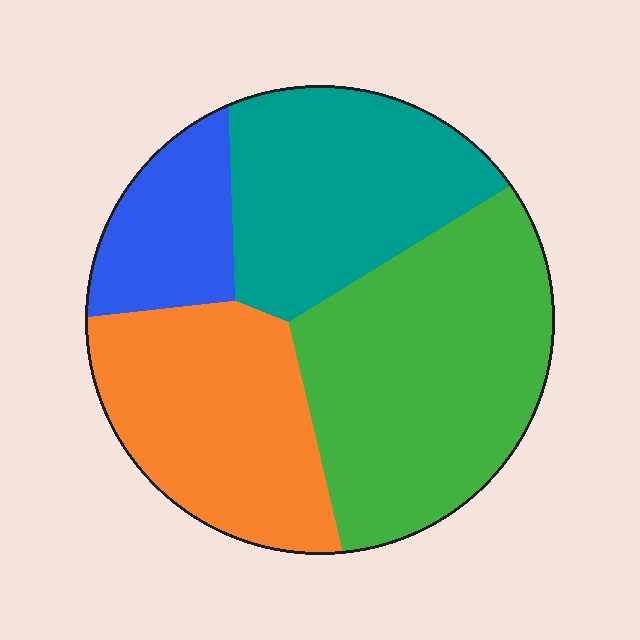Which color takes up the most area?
Green, at roughly 35%.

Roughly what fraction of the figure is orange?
Orange covers 26% of the figure.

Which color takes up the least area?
Blue, at roughly 10%.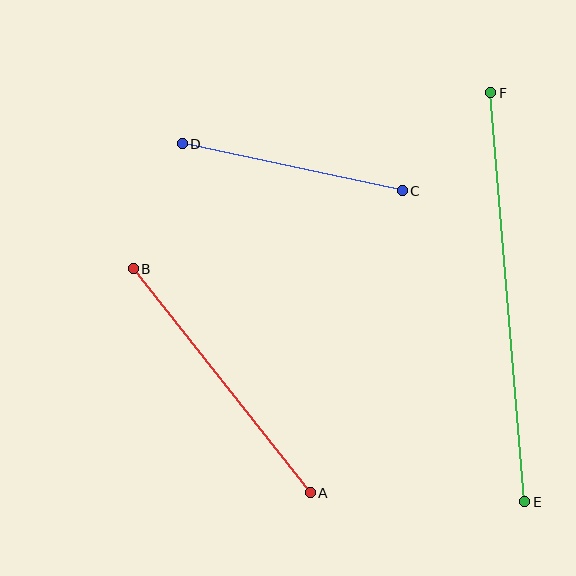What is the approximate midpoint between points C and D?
The midpoint is at approximately (292, 167) pixels.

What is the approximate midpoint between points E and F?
The midpoint is at approximately (508, 297) pixels.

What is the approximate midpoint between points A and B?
The midpoint is at approximately (222, 381) pixels.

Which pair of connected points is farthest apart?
Points E and F are farthest apart.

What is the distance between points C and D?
The distance is approximately 225 pixels.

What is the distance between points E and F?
The distance is approximately 410 pixels.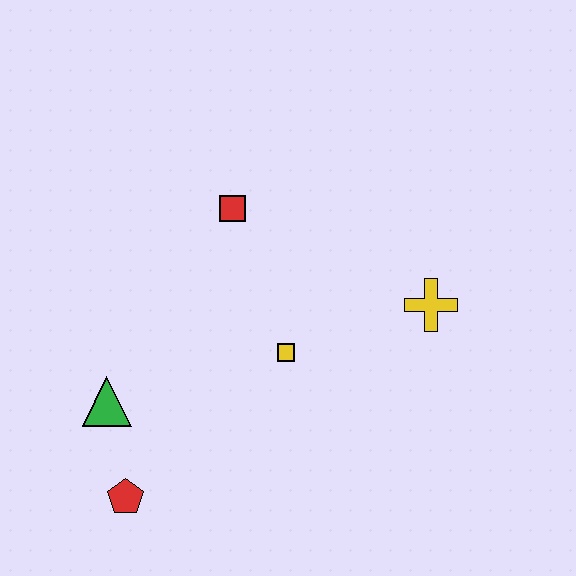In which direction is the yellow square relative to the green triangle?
The yellow square is to the right of the green triangle.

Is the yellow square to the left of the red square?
No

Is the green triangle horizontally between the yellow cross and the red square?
No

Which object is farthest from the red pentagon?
The yellow cross is farthest from the red pentagon.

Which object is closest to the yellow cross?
The yellow square is closest to the yellow cross.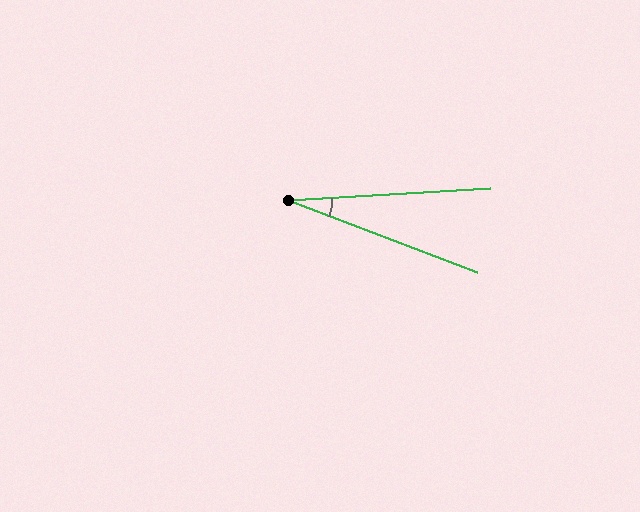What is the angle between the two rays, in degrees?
Approximately 24 degrees.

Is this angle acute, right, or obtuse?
It is acute.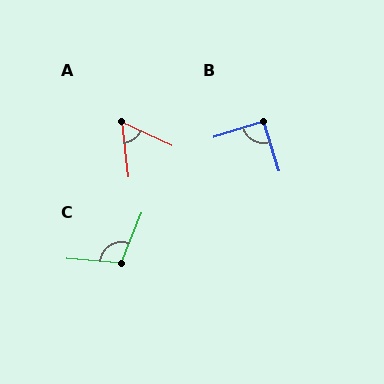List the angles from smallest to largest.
A (58°), B (91°), C (107°).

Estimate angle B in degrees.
Approximately 91 degrees.